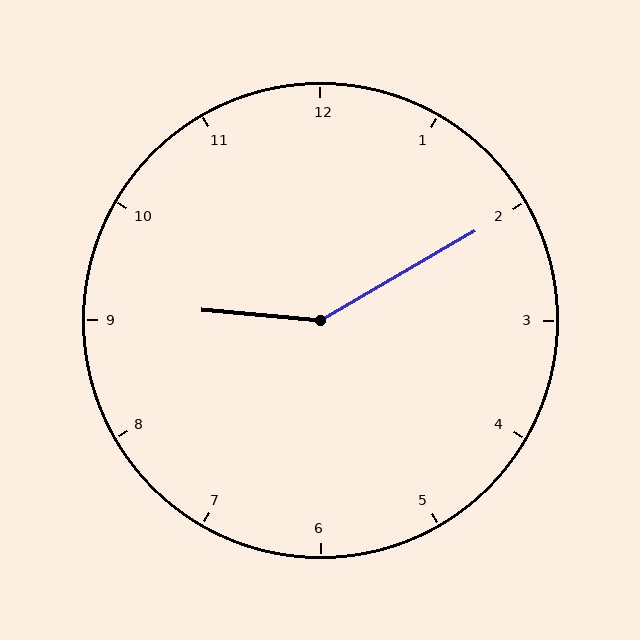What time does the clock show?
9:10.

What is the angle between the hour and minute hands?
Approximately 145 degrees.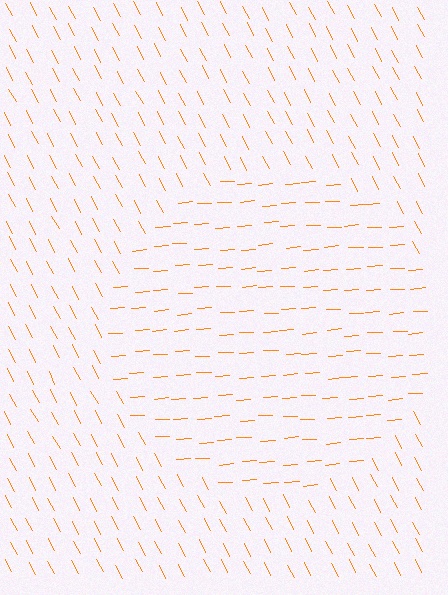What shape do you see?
I see a circle.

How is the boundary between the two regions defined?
The boundary is defined purely by a change in line orientation (approximately 66 degrees difference). All lines are the same color and thickness.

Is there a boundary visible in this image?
Yes, there is a texture boundary formed by a change in line orientation.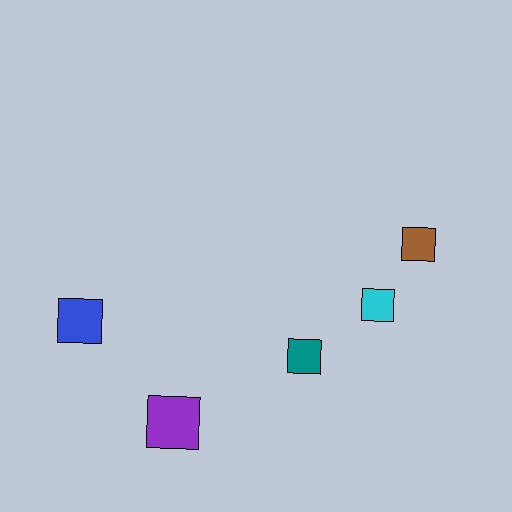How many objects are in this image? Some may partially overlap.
There are 5 objects.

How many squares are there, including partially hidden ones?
There are 5 squares.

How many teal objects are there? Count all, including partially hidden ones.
There is 1 teal object.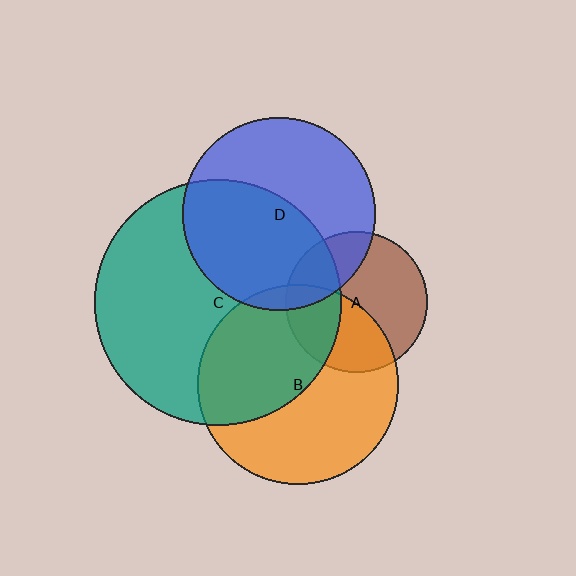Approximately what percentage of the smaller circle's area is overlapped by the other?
Approximately 45%.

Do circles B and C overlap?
Yes.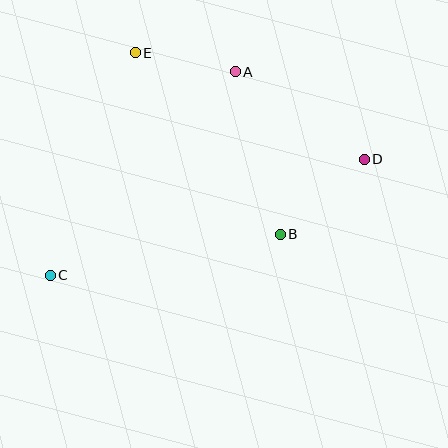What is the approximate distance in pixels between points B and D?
The distance between B and D is approximately 113 pixels.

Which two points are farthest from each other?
Points C and D are farthest from each other.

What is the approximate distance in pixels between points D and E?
The distance between D and E is approximately 252 pixels.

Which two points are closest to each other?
Points A and E are closest to each other.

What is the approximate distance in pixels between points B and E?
The distance between B and E is approximately 232 pixels.